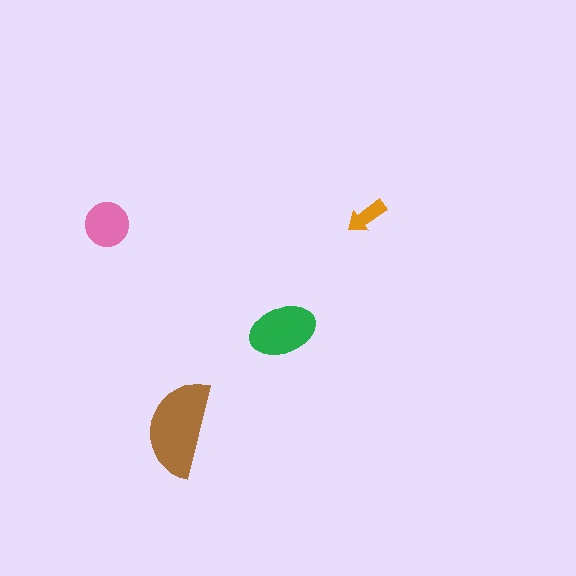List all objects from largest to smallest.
The brown semicircle, the green ellipse, the pink circle, the orange arrow.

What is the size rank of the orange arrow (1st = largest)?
4th.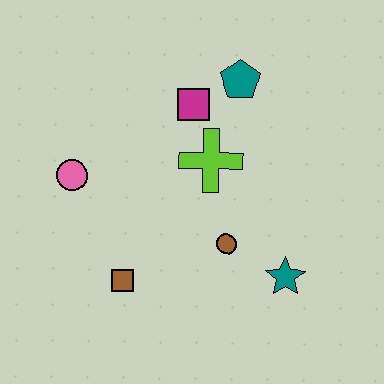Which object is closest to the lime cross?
The magenta square is closest to the lime cross.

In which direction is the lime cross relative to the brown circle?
The lime cross is above the brown circle.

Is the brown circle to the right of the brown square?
Yes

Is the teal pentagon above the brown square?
Yes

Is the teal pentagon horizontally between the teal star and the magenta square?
Yes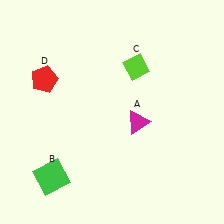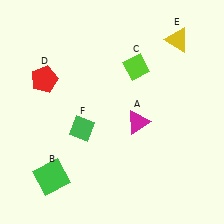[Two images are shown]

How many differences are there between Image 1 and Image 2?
There are 2 differences between the two images.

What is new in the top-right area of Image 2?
A yellow triangle (E) was added in the top-right area of Image 2.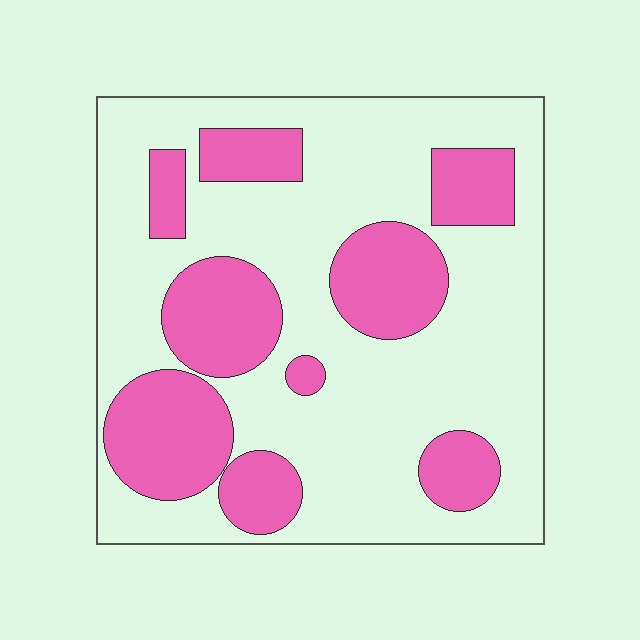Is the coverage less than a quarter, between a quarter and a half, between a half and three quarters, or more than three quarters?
Between a quarter and a half.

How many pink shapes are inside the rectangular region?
9.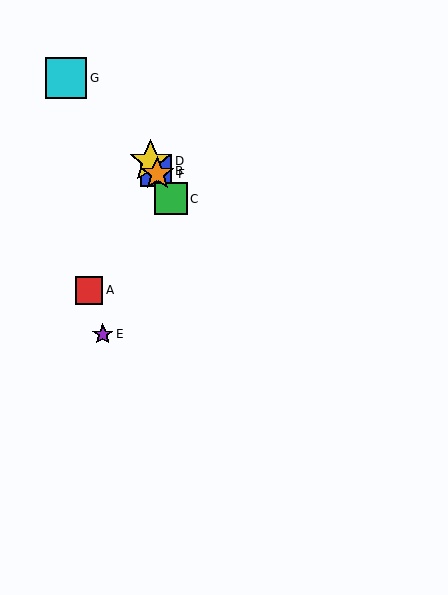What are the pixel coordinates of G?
Object G is at (66, 78).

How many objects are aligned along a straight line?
4 objects (B, C, D, F) are aligned along a straight line.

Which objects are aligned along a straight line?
Objects B, C, D, F are aligned along a straight line.